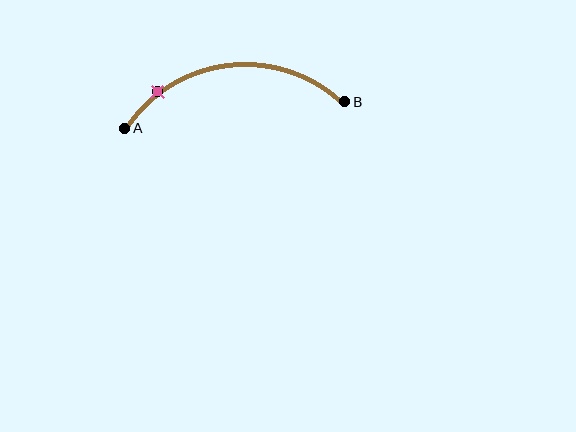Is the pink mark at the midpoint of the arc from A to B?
No. The pink mark lies on the arc but is closer to endpoint A. The arc midpoint would be at the point on the curve equidistant along the arc from both A and B.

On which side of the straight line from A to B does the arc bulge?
The arc bulges above the straight line connecting A and B.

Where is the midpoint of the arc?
The arc midpoint is the point on the curve farthest from the straight line joining A and B. It sits above that line.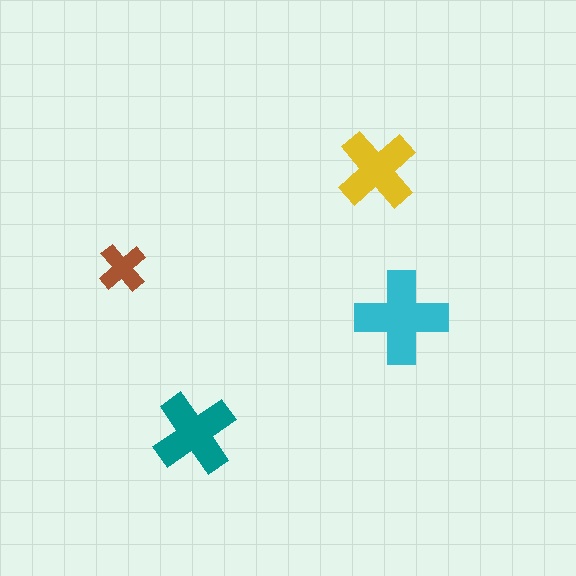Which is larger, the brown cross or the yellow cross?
The yellow one.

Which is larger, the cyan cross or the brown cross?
The cyan one.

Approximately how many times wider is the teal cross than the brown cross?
About 1.5 times wider.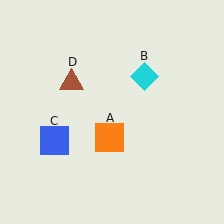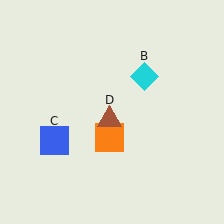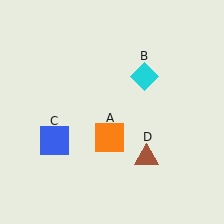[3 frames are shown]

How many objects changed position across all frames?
1 object changed position: brown triangle (object D).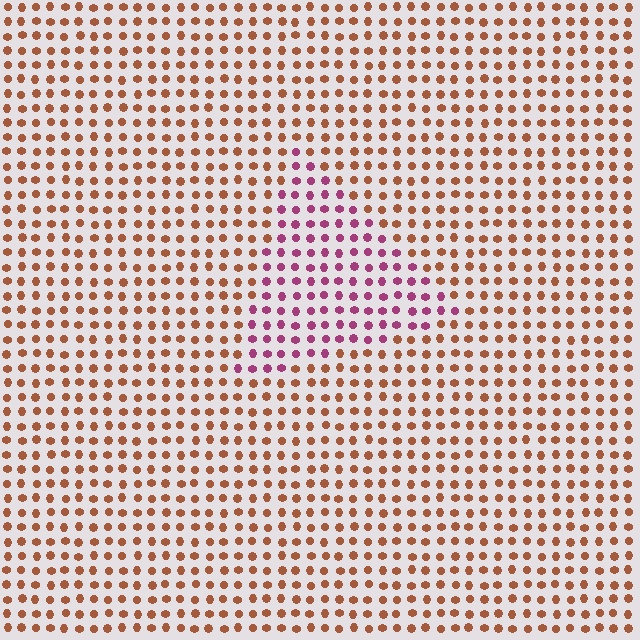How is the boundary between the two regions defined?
The boundary is defined purely by a slight shift in hue (about 54 degrees). Spacing, size, and orientation are identical on both sides.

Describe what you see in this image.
The image is filled with small brown elements in a uniform arrangement. A triangle-shaped region is visible where the elements are tinted to a slightly different hue, forming a subtle color boundary.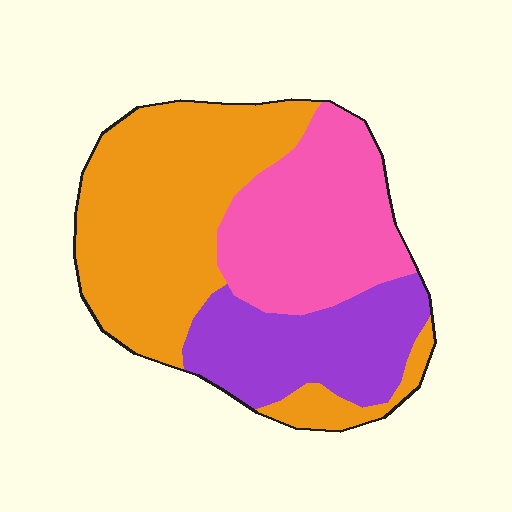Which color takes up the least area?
Purple, at roughly 25%.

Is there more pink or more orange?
Orange.